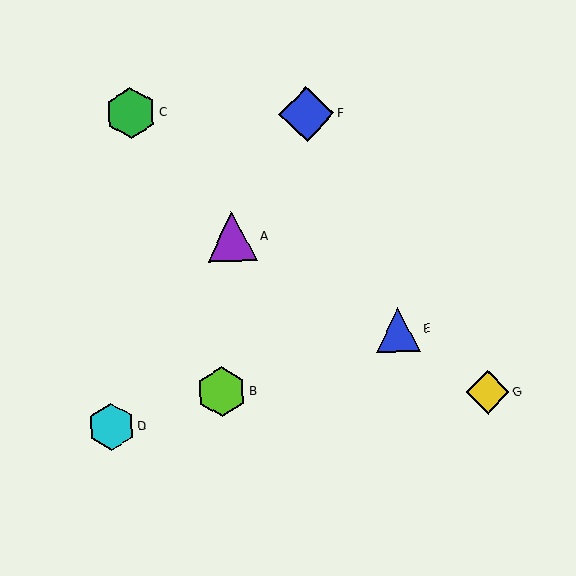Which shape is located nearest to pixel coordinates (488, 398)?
The yellow diamond (labeled G) at (488, 392) is nearest to that location.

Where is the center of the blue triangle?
The center of the blue triangle is at (398, 330).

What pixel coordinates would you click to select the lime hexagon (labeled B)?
Click at (221, 392) to select the lime hexagon B.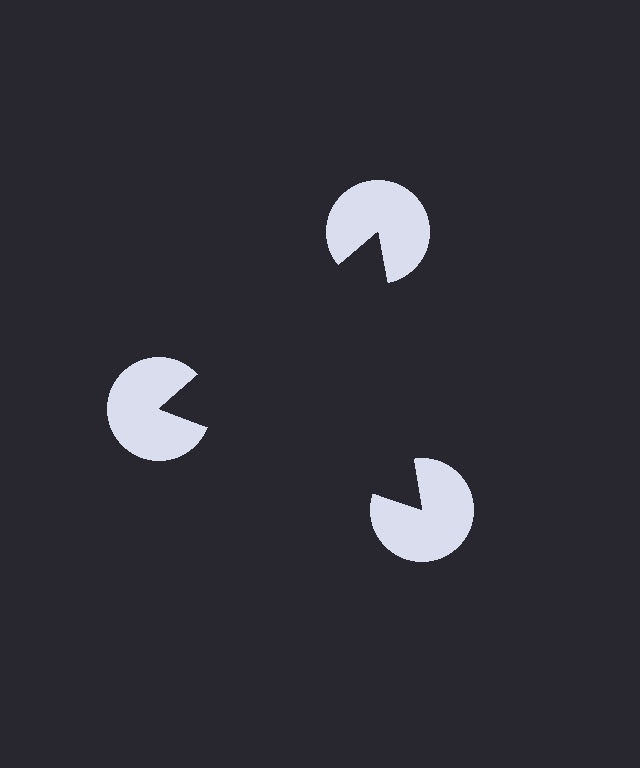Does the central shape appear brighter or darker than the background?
It typically appears slightly darker than the background, even though no actual brightness change is drawn.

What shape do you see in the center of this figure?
An illusory triangle — its edges are inferred from the aligned wedge cuts in the pac-man discs, not physically drawn.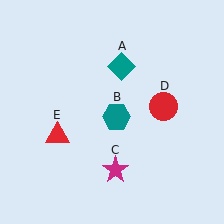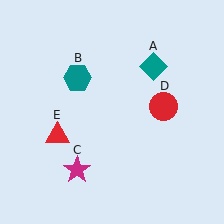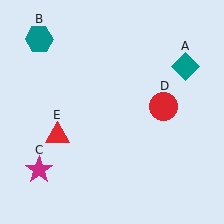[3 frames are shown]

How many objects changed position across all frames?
3 objects changed position: teal diamond (object A), teal hexagon (object B), magenta star (object C).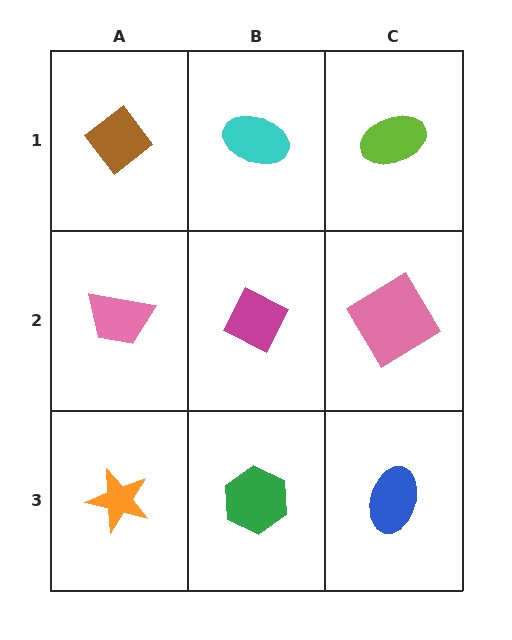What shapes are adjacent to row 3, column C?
A pink diamond (row 2, column C), a green hexagon (row 3, column B).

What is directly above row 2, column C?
A lime ellipse.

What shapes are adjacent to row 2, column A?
A brown diamond (row 1, column A), an orange star (row 3, column A), a magenta diamond (row 2, column B).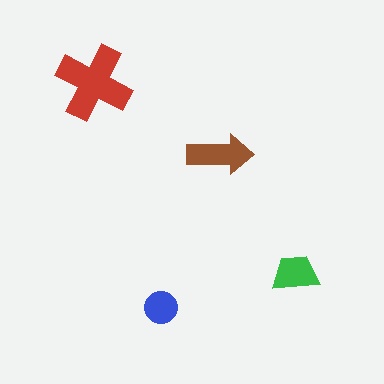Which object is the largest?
The red cross.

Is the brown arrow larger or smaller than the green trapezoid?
Larger.